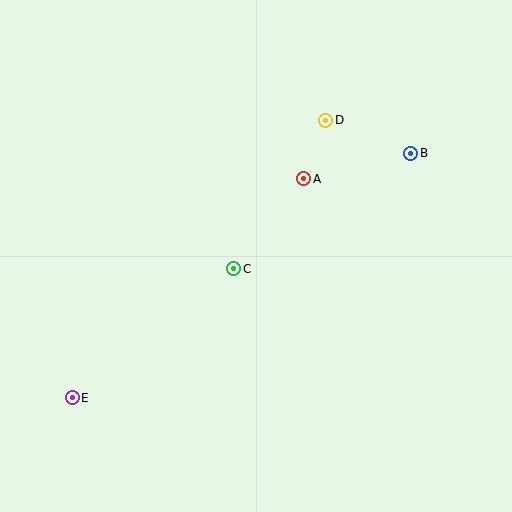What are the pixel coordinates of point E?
Point E is at (72, 398).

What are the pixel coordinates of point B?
Point B is at (411, 153).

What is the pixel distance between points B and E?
The distance between B and E is 417 pixels.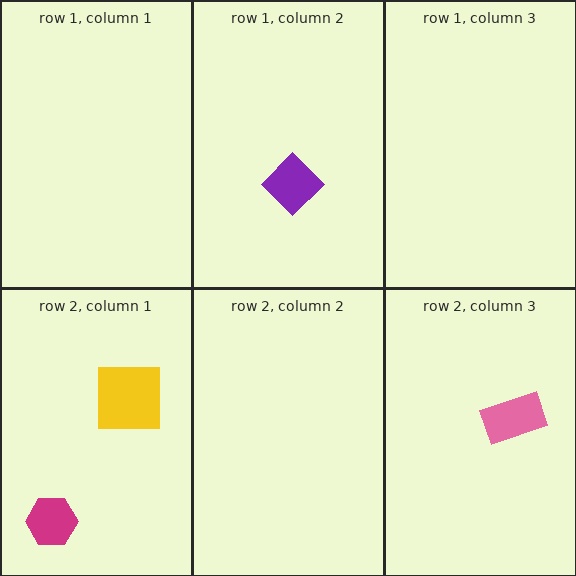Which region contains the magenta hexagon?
The row 2, column 1 region.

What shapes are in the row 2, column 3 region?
The pink rectangle.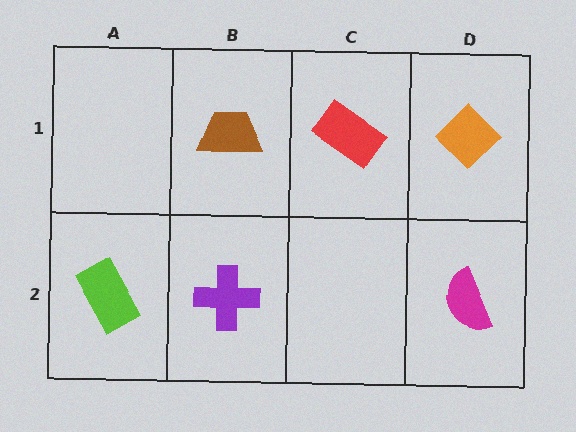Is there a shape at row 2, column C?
No, that cell is empty.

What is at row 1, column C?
A red rectangle.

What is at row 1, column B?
A brown trapezoid.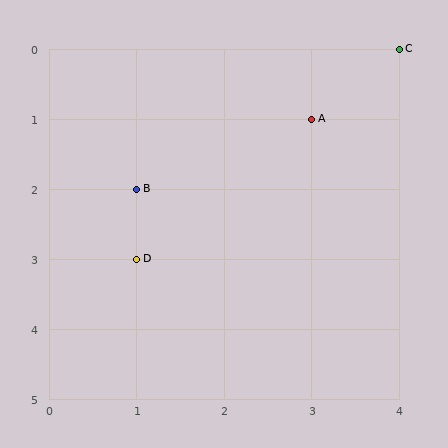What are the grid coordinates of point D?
Point D is at grid coordinates (1, 3).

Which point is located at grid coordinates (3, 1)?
Point A is at (3, 1).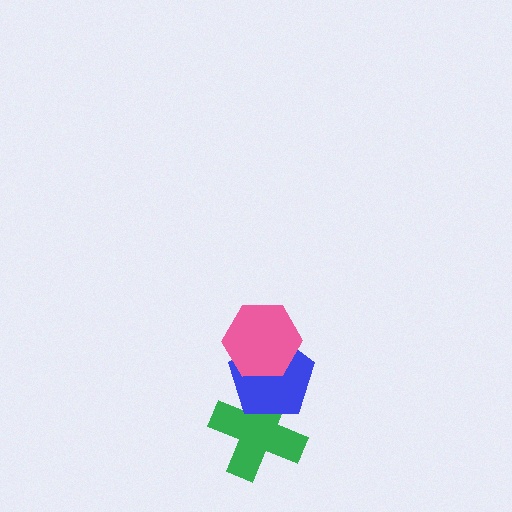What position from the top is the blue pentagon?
The blue pentagon is 2nd from the top.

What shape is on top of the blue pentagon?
The pink hexagon is on top of the blue pentagon.